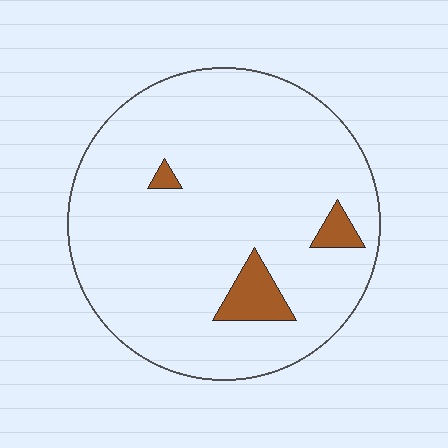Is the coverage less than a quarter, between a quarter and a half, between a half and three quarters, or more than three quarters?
Less than a quarter.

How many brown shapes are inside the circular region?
3.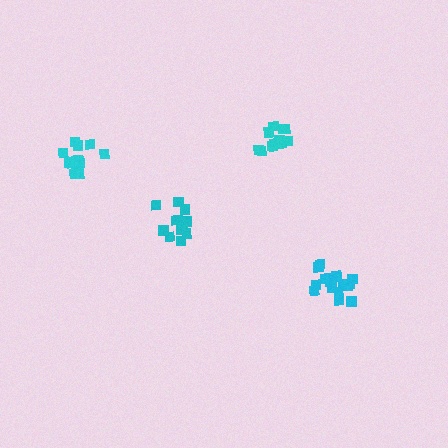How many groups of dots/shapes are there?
There are 4 groups.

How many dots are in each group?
Group 1: 16 dots, Group 2: 12 dots, Group 3: 13 dots, Group 4: 14 dots (55 total).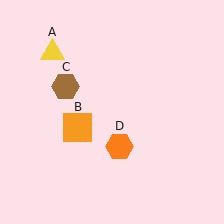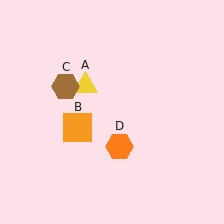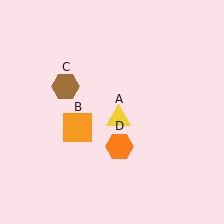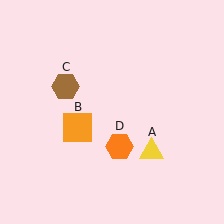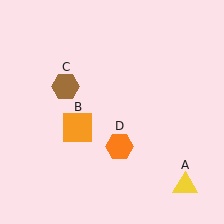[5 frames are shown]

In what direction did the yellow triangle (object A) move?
The yellow triangle (object A) moved down and to the right.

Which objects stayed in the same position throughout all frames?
Orange square (object B) and brown hexagon (object C) and orange hexagon (object D) remained stationary.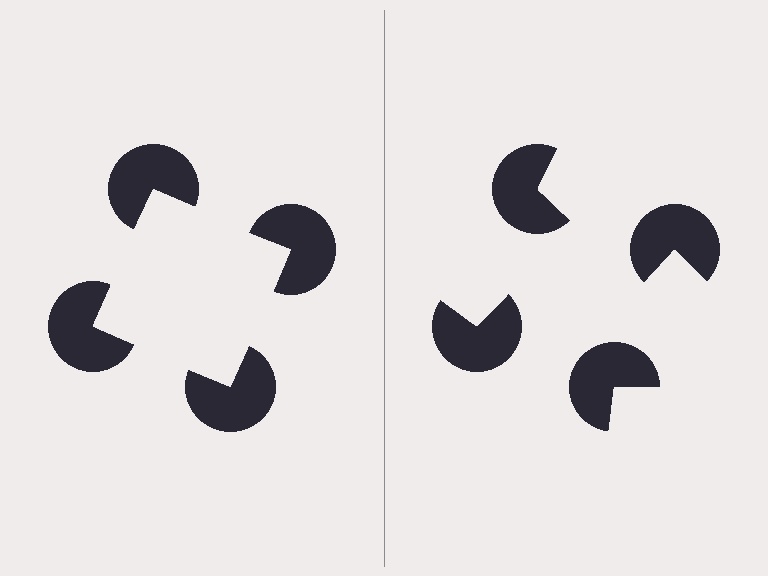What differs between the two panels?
The pac-man discs are positioned identically on both sides; only the wedge orientations differ. On the left they align to a square; on the right they are misaligned.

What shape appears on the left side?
An illusory square.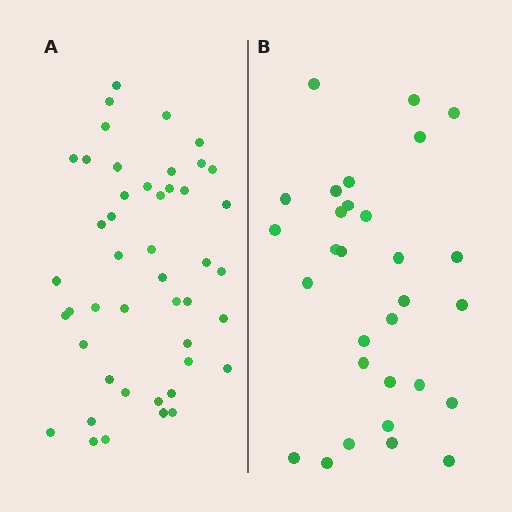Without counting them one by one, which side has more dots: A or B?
Region A (the left region) has more dots.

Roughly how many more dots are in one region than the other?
Region A has approximately 15 more dots than region B.